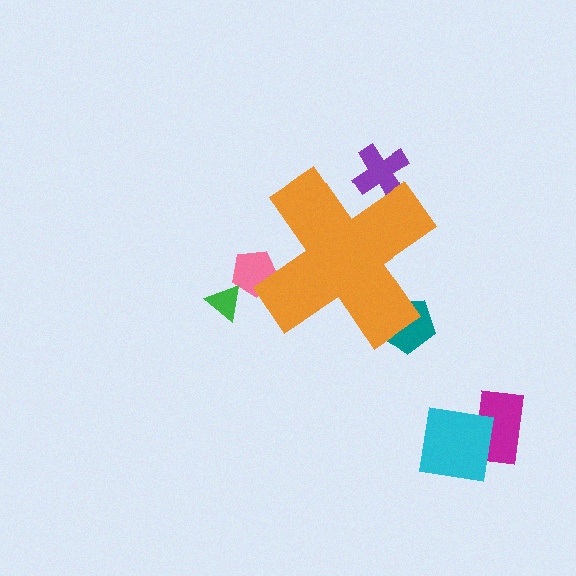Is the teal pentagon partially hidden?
Yes, the teal pentagon is partially hidden behind the orange cross.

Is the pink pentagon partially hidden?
Yes, the pink pentagon is partially hidden behind the orange cross.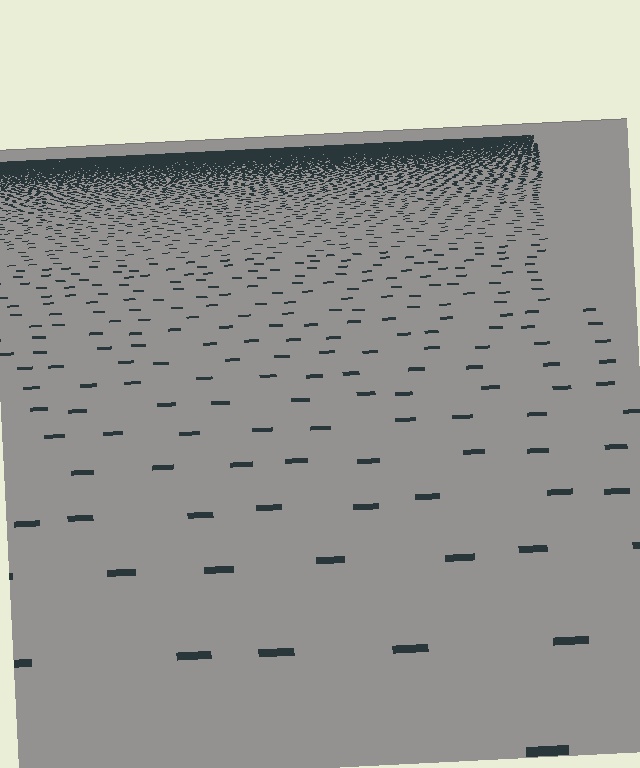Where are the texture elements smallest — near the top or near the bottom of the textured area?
Near the top.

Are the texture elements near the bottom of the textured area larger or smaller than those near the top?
Larger. Near the bottom, elements are closer to the viewer and appear at a bigger on-screen size.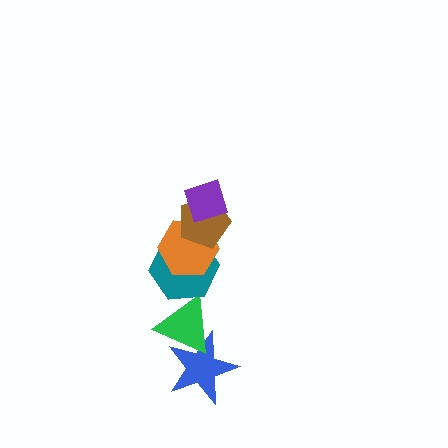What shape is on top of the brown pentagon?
The purple diamond is on top of the brown pentagon.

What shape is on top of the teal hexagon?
The orange hexagon is on top of the teal hexagon.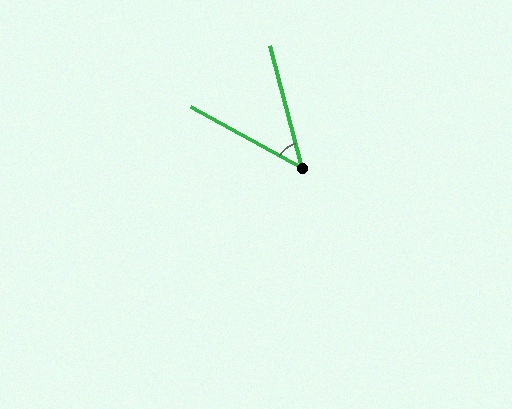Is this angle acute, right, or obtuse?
It is acute.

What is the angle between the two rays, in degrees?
Approximately 46 degrees.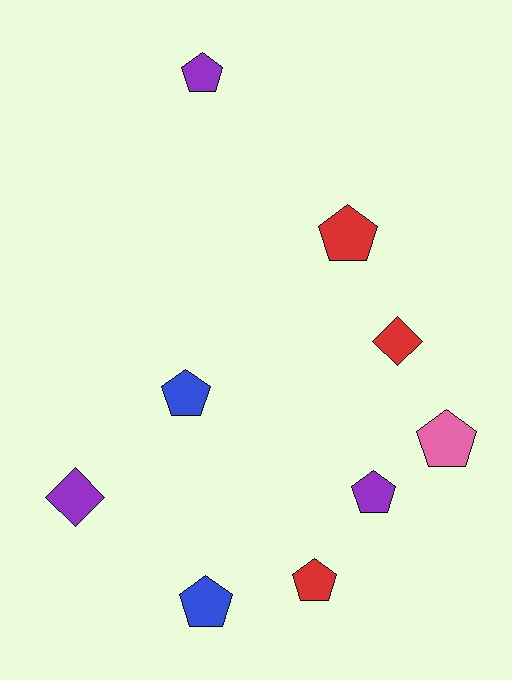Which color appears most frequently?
Red, with 3 objects.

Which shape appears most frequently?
Pentagon, with 7 objects.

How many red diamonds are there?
There is 1 red diamond.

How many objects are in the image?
There are 9 objects.